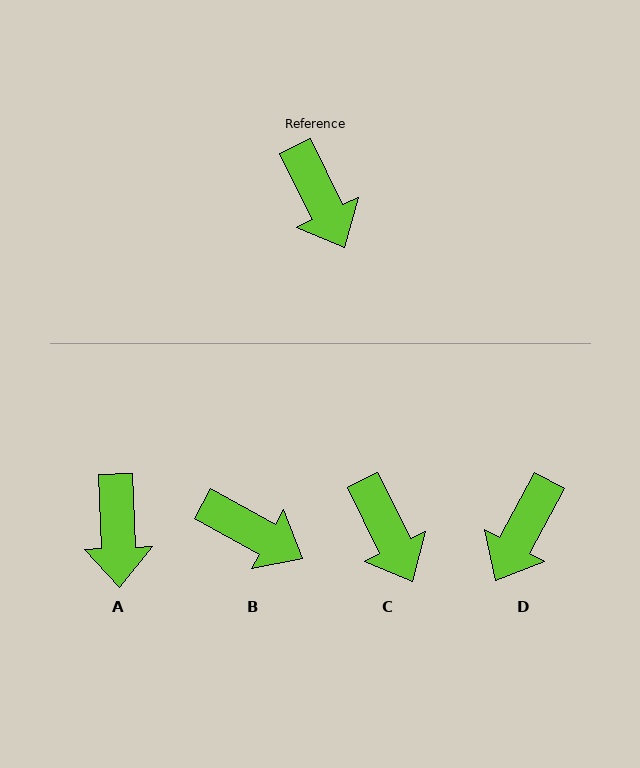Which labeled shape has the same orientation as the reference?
C.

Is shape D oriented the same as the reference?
No, it is off by about 54 degrees.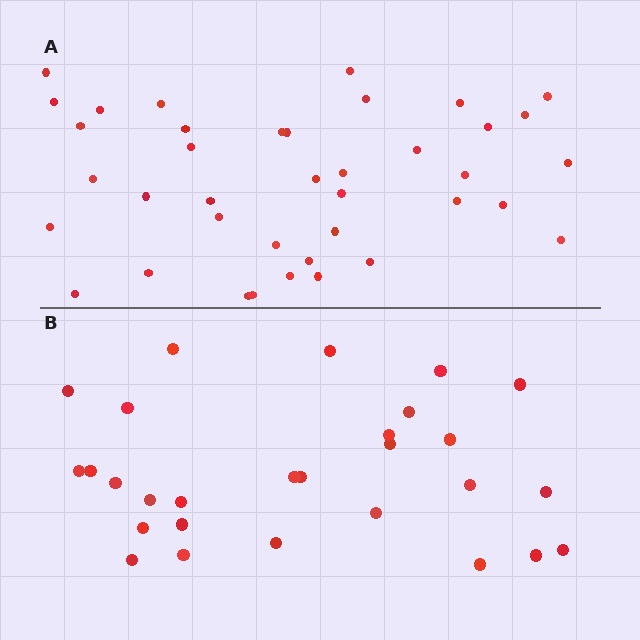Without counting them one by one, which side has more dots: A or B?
Region A (the top region) has more dots.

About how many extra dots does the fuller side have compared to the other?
Region A has roughly 12 or so more dots than region B.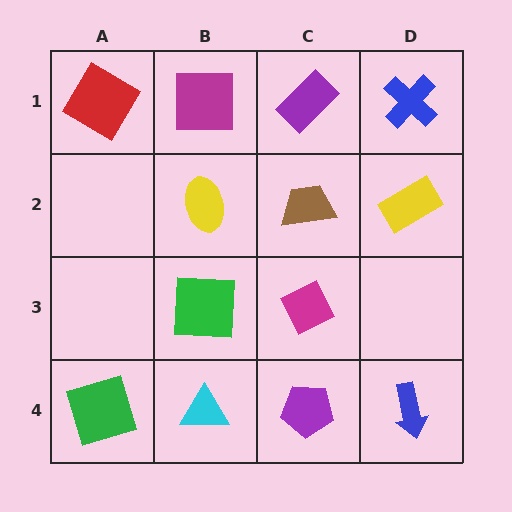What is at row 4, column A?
A green square.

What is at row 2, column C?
A brown trapezoid.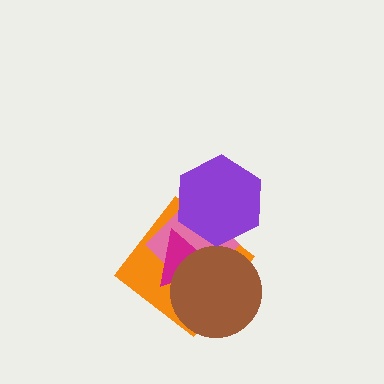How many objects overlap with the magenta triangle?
4 objects overlap with the magenta triangle.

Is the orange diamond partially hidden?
Yes, it is partially covered by another shape.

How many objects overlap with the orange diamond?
4 objects overlap with the orange diamond.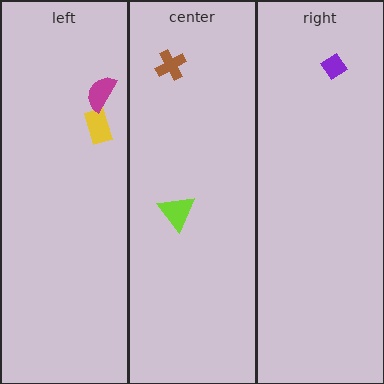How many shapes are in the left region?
2.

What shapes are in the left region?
The yellow rectangle, the magenta semicircle.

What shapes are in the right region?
The purple diamond.